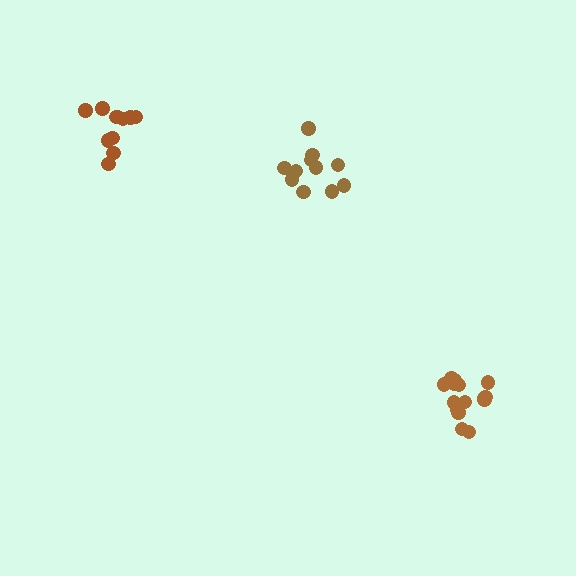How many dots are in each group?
Group 1: 15 dots, Group 2: 11 dots, Group 3: 12 dots (38 total).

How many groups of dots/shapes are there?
There are 3 groups.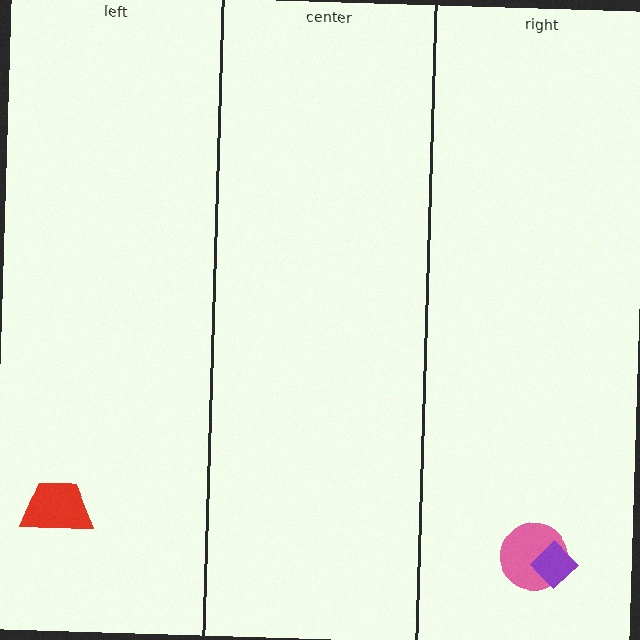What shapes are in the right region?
The pink circle, the purple diamond.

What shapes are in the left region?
The red trapezoid.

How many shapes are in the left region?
1.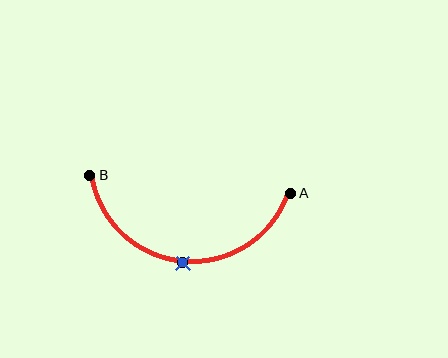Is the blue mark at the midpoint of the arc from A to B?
Yes. The blue mark lies on the arc at equal arc-length from both A and B — it is the arc midpoint.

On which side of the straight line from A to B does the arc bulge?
The arc bulges below the straight line connecting A and B.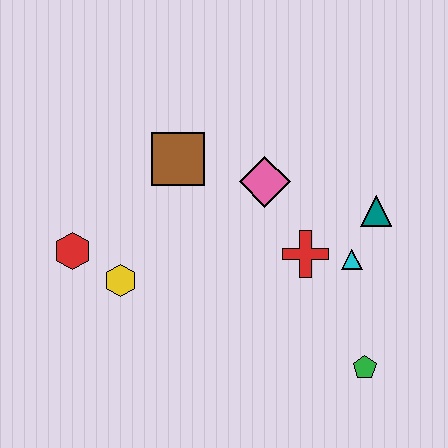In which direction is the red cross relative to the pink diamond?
The red cross is below the pink diamond.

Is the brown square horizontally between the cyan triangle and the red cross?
No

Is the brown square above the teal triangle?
Yes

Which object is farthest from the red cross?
The red hexagon is farthest from the red cross.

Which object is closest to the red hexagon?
The yellow hexagon is closest to the red hexagon.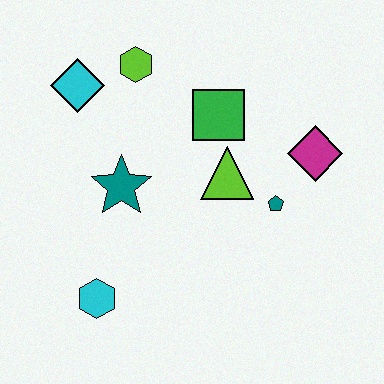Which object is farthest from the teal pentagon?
The cyan diamond is farthest from the teal pentagon.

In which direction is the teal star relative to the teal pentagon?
The teal star is to the left of the teal pentagon.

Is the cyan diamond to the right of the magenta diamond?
No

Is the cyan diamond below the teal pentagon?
No